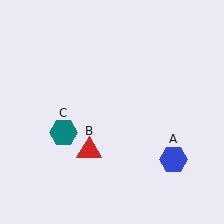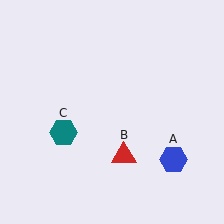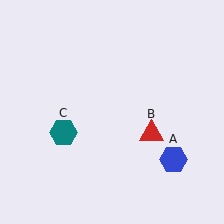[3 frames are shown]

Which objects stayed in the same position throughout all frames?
Blue hexagon (object A) and teal hexagon (object C) remained stationary.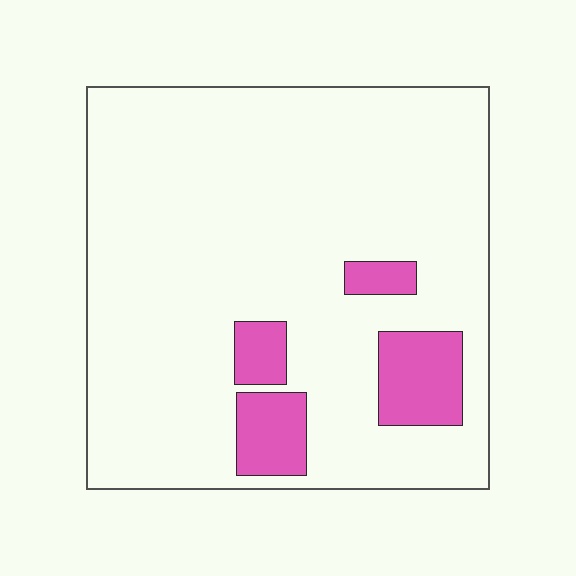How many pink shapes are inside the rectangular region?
4.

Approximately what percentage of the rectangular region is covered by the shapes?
Approximately 10%.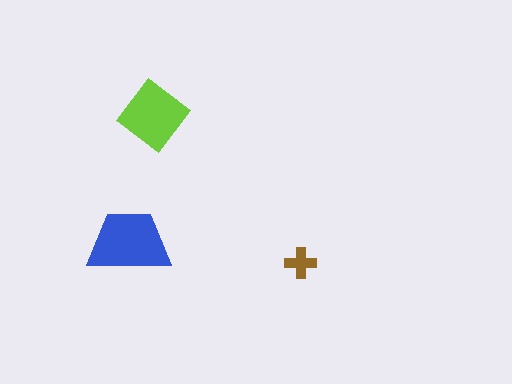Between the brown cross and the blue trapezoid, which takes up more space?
The blue trapezoid.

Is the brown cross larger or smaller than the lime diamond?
Smaller.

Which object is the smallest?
The brown cross.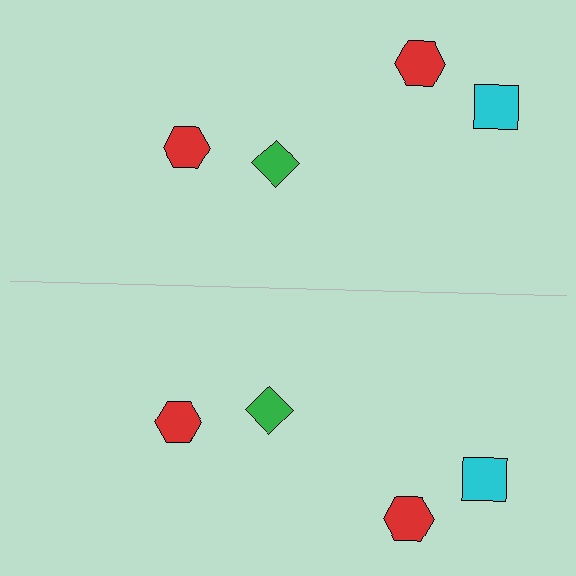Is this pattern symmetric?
Yes, this pattern has bilateral (reflection) symmetry.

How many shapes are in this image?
There are 8 shapes in this image.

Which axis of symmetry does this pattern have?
The pattern has a horizontal axis of symmetry running through the center of the image.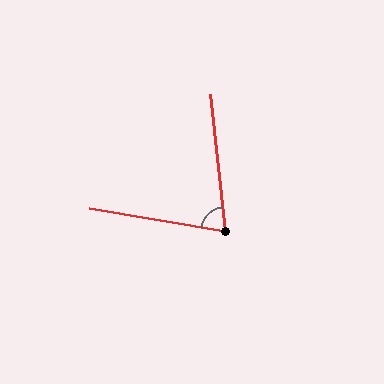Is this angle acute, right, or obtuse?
It is acute.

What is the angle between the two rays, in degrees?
Approximately 74 degrees.